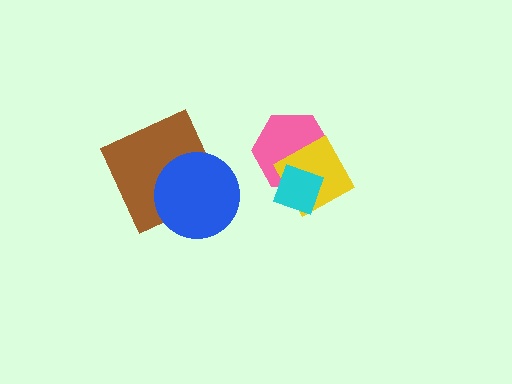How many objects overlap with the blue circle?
1 object overlaps with the blue circle.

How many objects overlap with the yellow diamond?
2 objects overlap with the yellow diamond.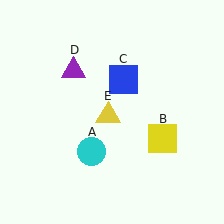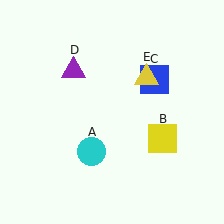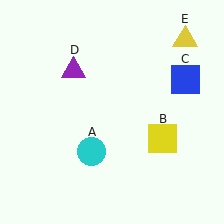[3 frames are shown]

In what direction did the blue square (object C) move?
The blue square (object C) moved right.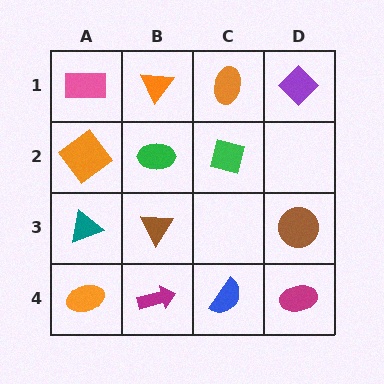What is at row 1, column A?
A pink rectangle.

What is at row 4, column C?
A blue semicircle.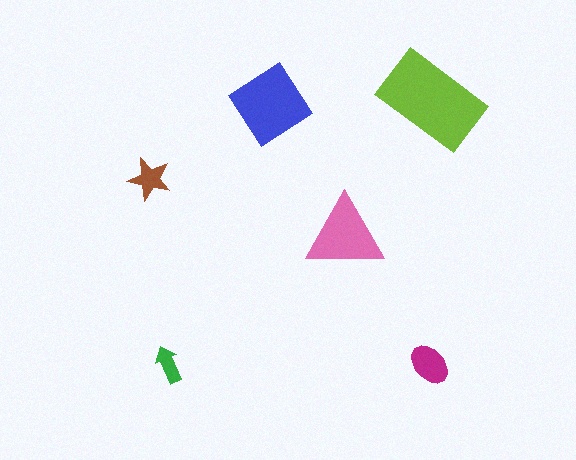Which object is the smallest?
The green arrow.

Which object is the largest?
The lime rectangle.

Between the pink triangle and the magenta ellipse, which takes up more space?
The pink triangle.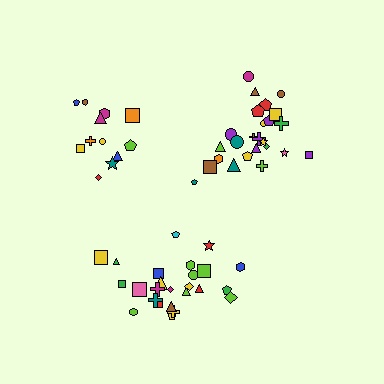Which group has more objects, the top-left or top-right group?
The top-right group.